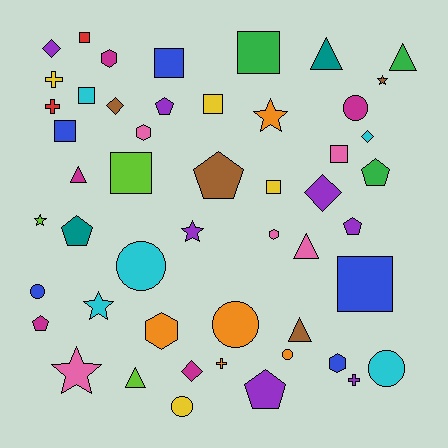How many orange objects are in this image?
There are 5 orange objects.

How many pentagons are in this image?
There are 7 pentagons.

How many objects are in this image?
There are 50 objects.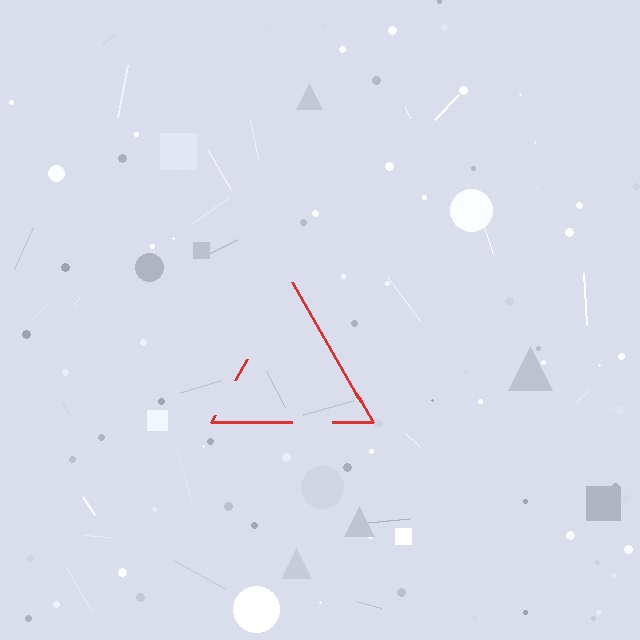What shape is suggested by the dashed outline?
The dashed outline suggests a triangle.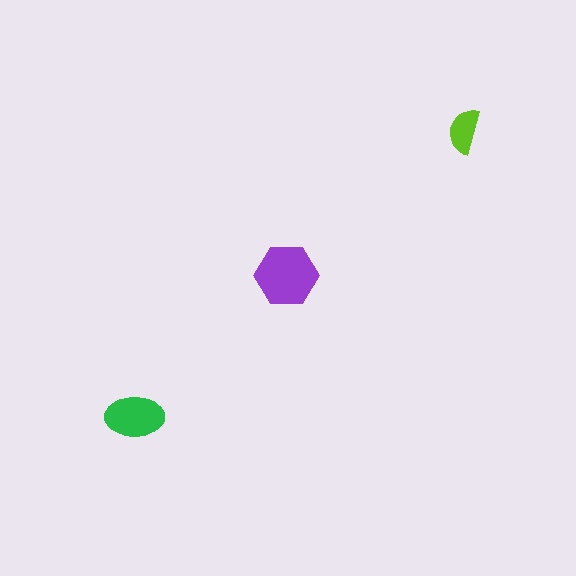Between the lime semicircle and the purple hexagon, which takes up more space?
The purple hexagon.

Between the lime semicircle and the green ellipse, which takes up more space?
The green ellipse.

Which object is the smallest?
The lime semicircle.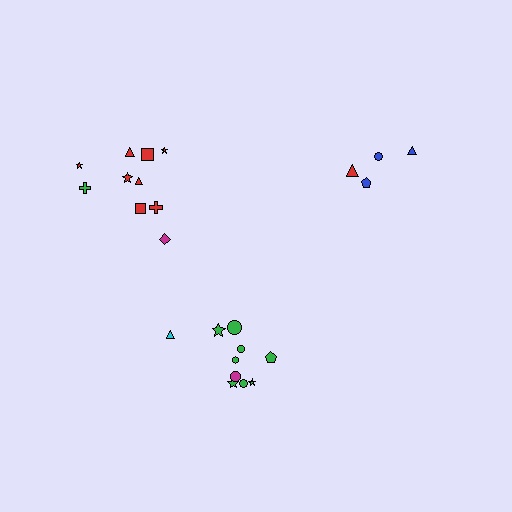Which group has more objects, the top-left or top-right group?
The top-left group.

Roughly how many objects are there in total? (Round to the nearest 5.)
Roughly 25 objects in total.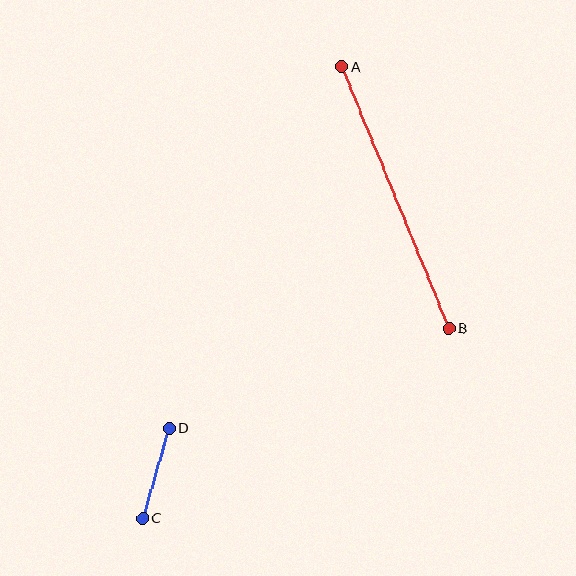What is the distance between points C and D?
The distance is approximately 94 pixels.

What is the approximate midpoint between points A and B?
The midpoint is at approximately (396, 198) pixels.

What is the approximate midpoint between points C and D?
The midpoint is at approximately (156, 473) pixels.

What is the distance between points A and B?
The distance is approximately 283 pixels.